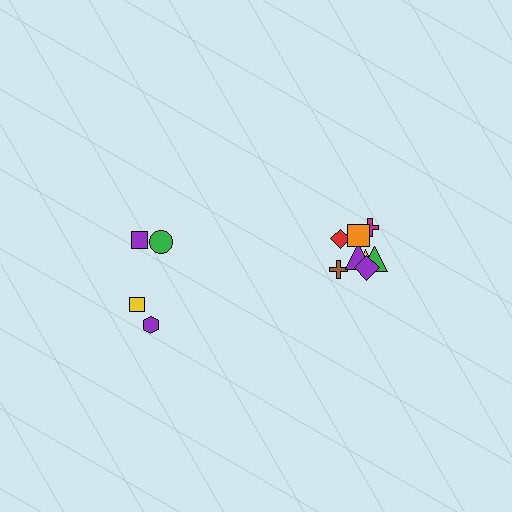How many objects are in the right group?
There are 8 objects.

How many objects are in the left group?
There are 4 objects.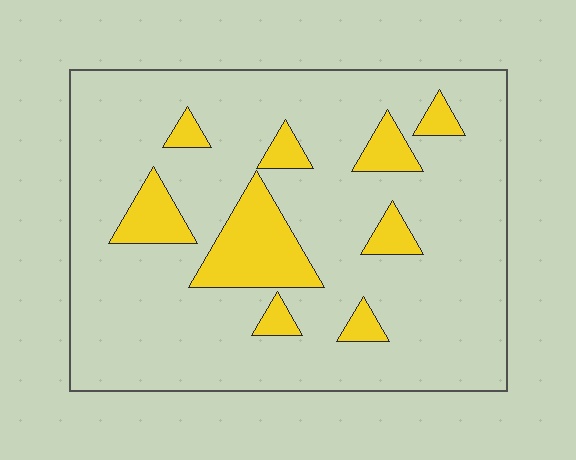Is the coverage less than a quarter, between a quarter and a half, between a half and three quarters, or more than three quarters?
Less than a quarter.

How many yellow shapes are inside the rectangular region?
9.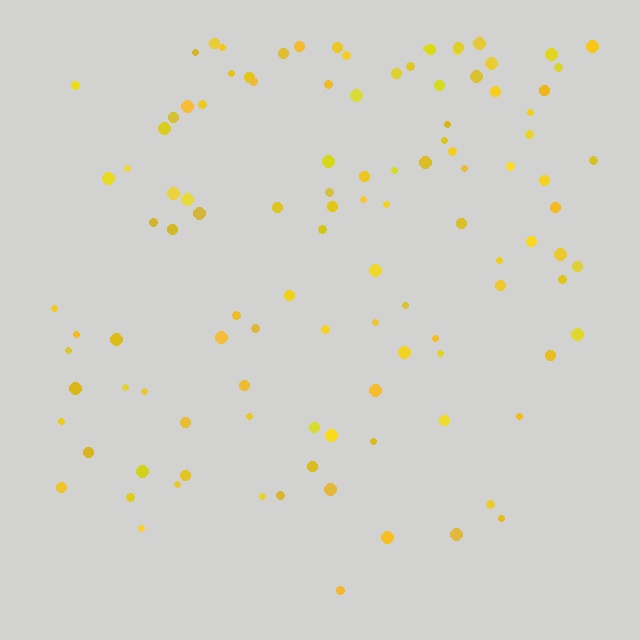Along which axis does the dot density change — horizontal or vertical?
Vertical.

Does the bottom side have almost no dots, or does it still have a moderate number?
Still a moderate number, just noticeably fewer than the top.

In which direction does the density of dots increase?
From bottom to top, with the top side densest.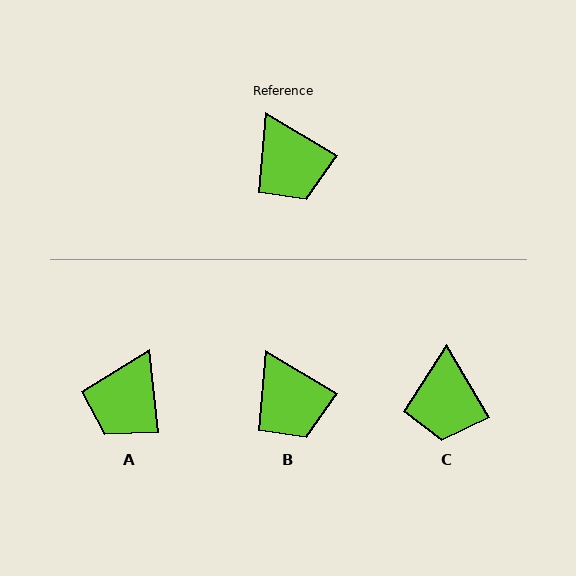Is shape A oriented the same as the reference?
No, it is off by about 53 degrees.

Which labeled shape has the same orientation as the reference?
B.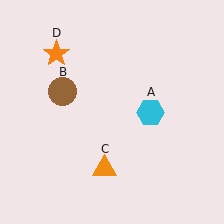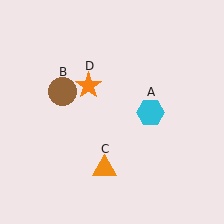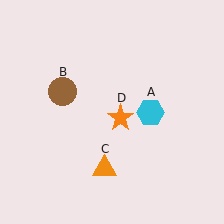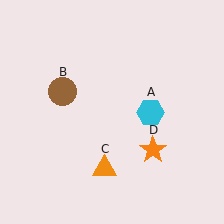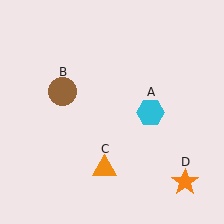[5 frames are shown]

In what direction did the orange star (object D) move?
The orange star (object D) moved down and to the right.